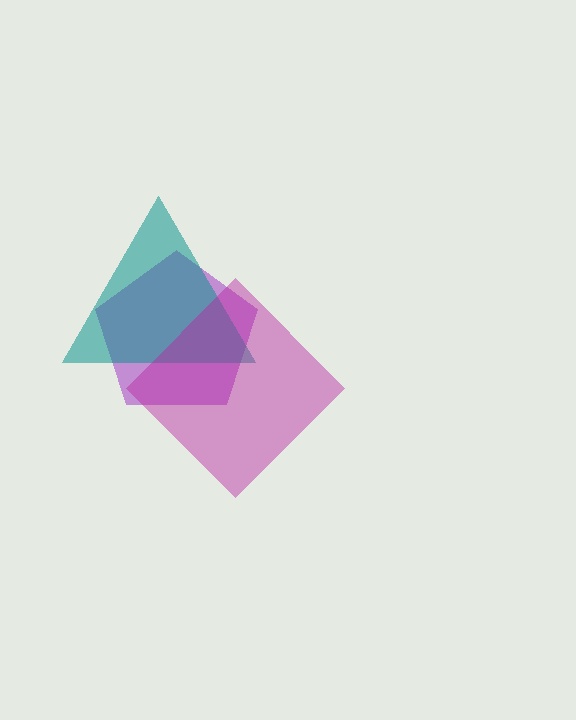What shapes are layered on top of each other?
The layered shapes are: a purple pentagon, a teal triangle, a magenta diamond.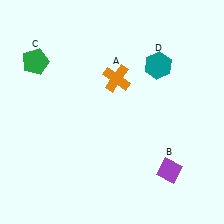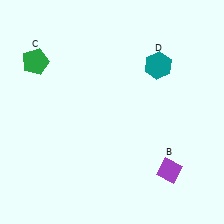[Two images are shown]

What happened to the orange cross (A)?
The orange cross (A) was removed in Image 2. It was in the top-right area of Image 1.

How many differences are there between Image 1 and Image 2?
There is 1 difference between the two images.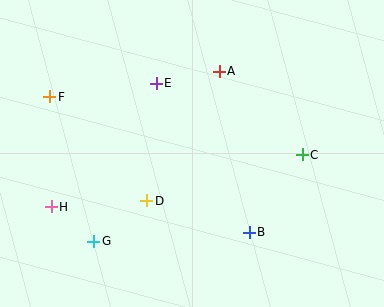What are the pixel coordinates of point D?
Point D is at (147, 201).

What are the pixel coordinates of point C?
Point C is at (302, 155).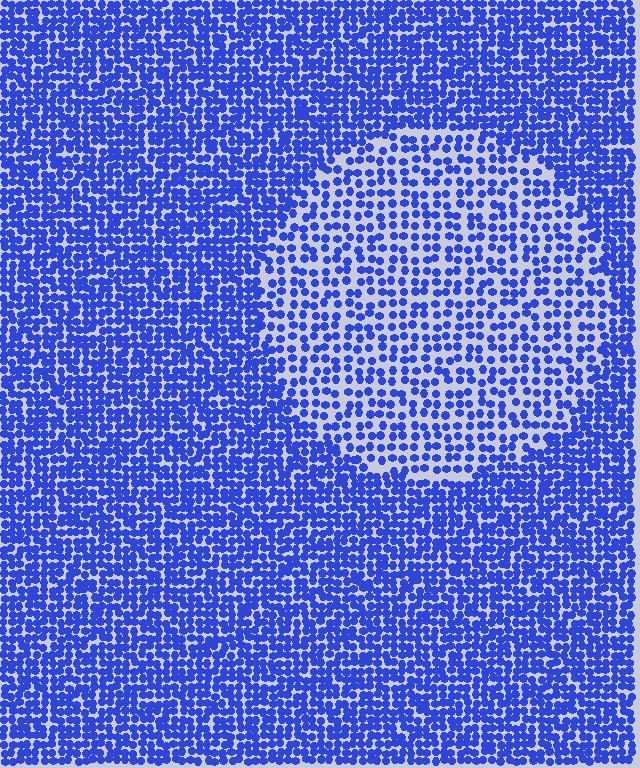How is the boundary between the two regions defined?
The boundary is defined by a change in element density (approximately 1.8x ratio). All elements are the same color, size, and shape.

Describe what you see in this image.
The image contains small blue elements arranged at two different densities. A circle-shaped region is visible where the elements are less densely packed than the surrounding area.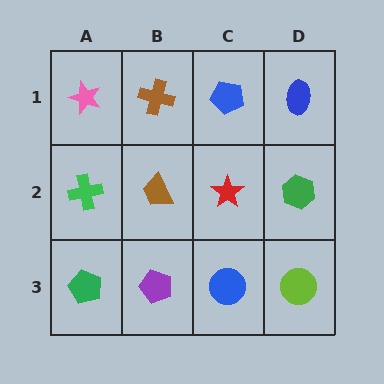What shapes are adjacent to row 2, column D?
A blue ellipse (row 1, column D), a lime circle (row 3, column D), a red star (row 2, column C).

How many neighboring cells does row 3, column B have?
3.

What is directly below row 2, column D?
A lime circle.